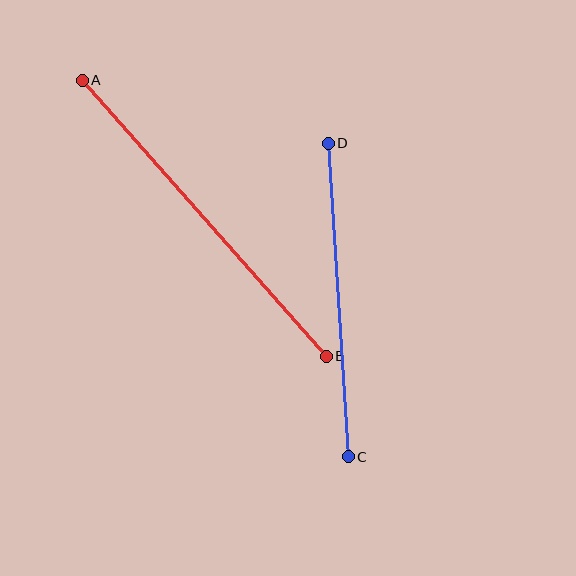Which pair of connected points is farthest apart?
Points A and B are farthest apart.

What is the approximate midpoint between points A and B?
The midpoint is at approximately (204, 218) pixels.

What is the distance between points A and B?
The distance is approximately 369 pixels.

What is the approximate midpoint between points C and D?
The midpoint is at approximately (338, 300) pixels.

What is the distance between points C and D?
The distance is approximately 314 pixels.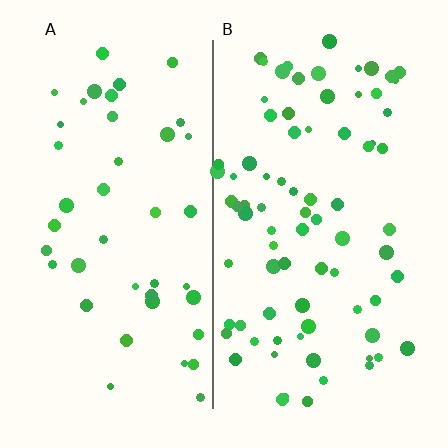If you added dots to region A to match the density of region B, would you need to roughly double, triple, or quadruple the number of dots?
Approximately double.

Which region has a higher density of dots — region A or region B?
B (the right).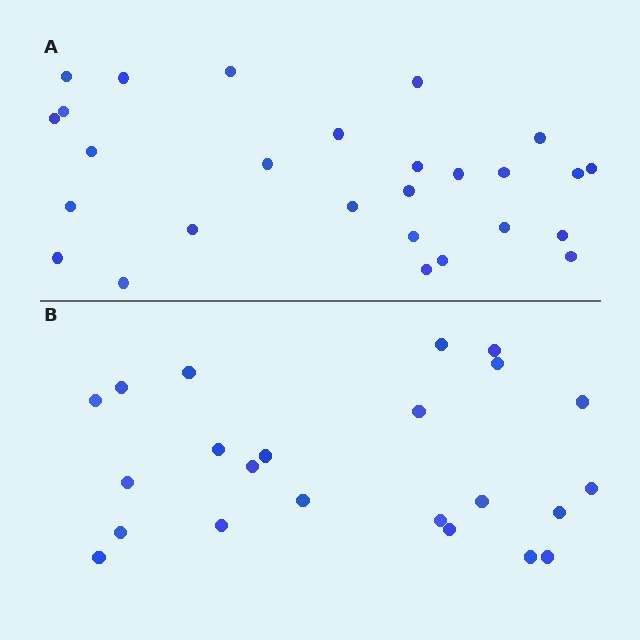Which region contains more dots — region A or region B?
Region A (the top region) has more dots.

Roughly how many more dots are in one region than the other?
Region A has about 4 more dots than region B.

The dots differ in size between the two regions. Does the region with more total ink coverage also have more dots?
No. Region B has more total ink coverage because its dots are larger, but region A actually contains more individual dots. Total area can be misleading — the number of items is what matters here.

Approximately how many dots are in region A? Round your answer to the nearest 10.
About 30 dots. (The exact count is 27, which rounds to 30.)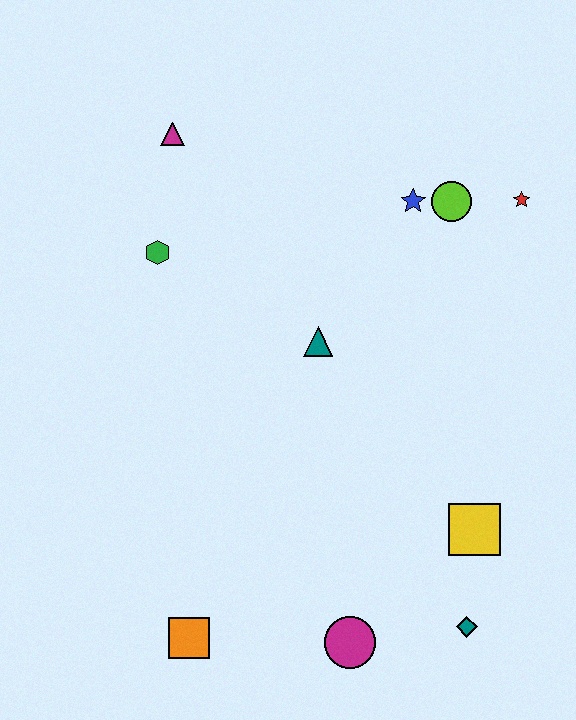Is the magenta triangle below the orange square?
No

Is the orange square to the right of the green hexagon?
Yes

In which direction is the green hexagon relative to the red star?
The green hexagon is to the left of the red star.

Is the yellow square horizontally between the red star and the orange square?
Yes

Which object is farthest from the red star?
The orange square is farthest from the red star.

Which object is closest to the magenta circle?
The teal diamond is closest to the magenta circle.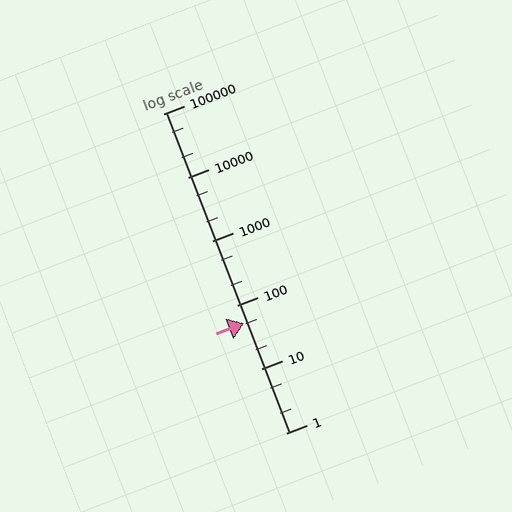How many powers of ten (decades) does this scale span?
The scale spans 5 decades, from 1 to 100000.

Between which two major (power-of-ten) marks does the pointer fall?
The pointer is between 10 and 100.